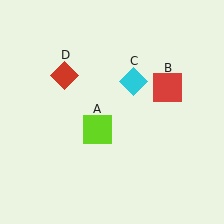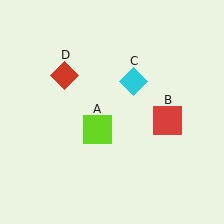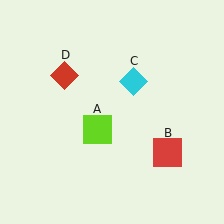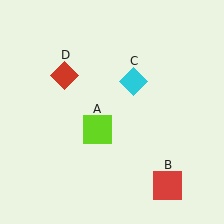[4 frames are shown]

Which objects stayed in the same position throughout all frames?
Lime square (object A) and cyan diamond (object C) and red diamond (object D) remained stationary.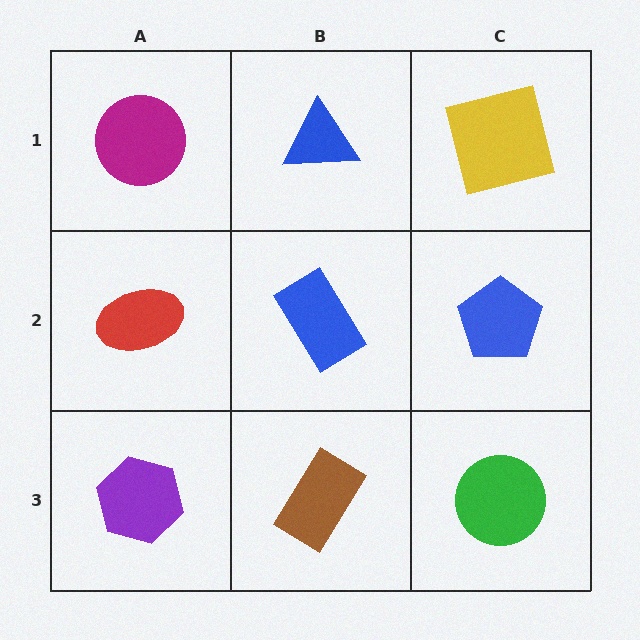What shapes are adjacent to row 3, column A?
A red ellipse (row 2, column A), a brown rectangle (row 3, column B).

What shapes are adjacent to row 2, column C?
A yellow square (row 1, column C), a green circle (row 3, column C), a blue rectangle (row 2, column B).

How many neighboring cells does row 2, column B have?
4.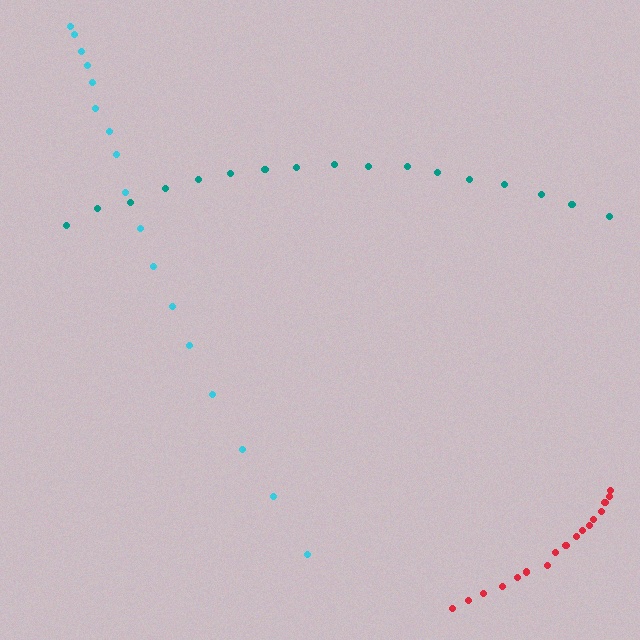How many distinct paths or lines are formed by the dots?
There are 3 distinct paths.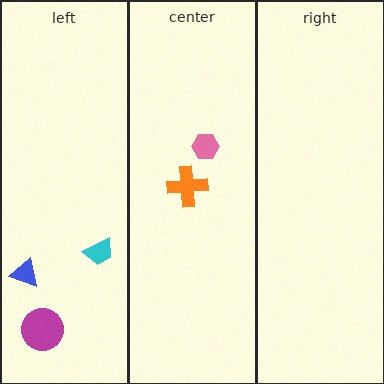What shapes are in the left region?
The cyan trapezoid, the magenta circle, the blue triangle.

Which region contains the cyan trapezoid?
The left region.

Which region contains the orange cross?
The center region.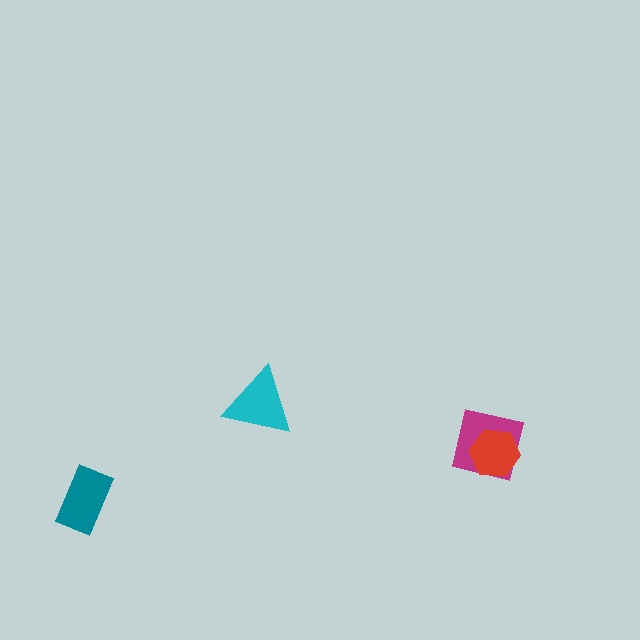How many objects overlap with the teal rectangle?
0 objects overlap with the teal rectangle.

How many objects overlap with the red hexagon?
1 object overlaps with the red hexagon.